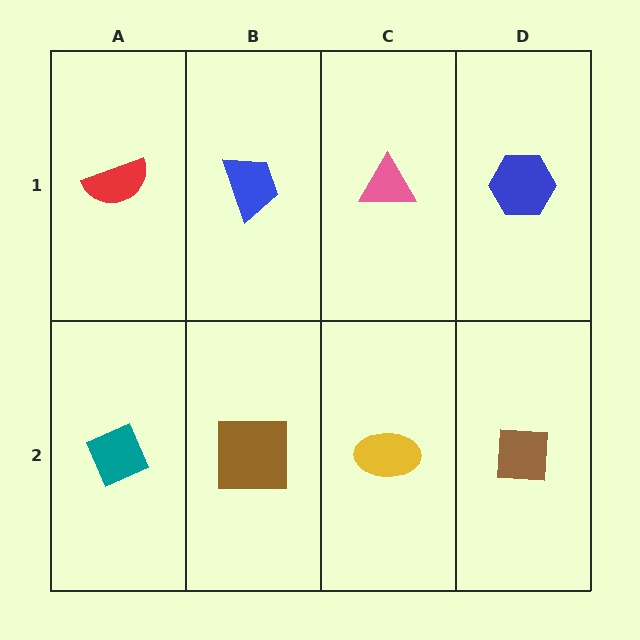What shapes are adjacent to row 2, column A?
A red semicircle (row 1, column A), a brown square (row 2, column B).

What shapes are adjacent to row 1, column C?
A yellow ellipse (row 2, column C), a blue trapezoid (row 1, column B), a blue hexagon (row 1, column D).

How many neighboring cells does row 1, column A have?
2.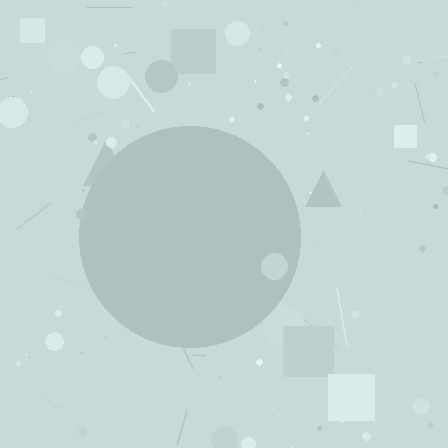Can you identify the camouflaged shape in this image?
The camouflaged shape is a circle.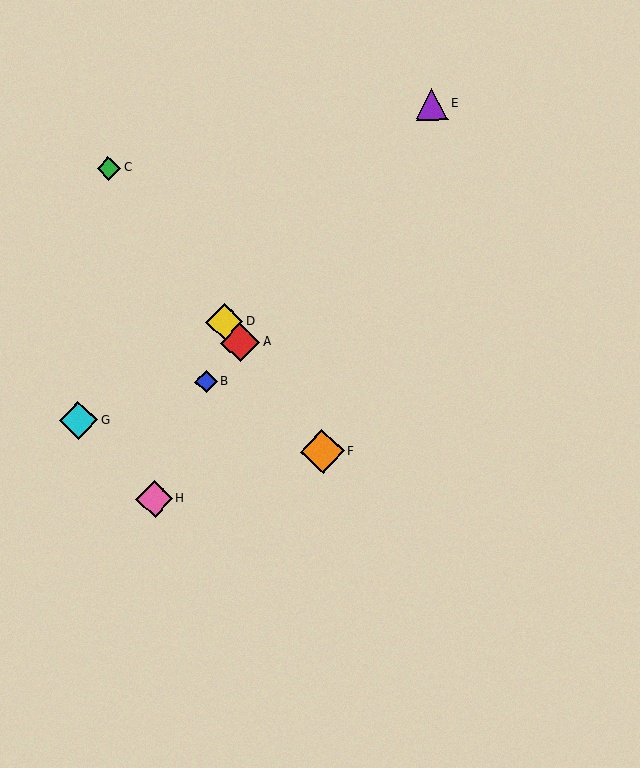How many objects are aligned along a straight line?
4 objects (A, C, D, F) are aligned along a straight line.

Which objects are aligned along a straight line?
Objects A, C, D, F are aligned along a straight line.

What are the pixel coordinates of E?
Object E is at (432, 104).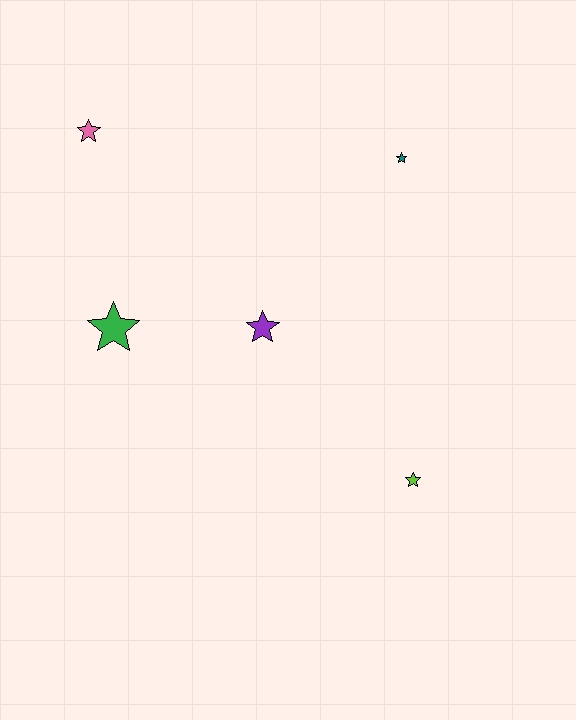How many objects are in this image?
There are 5 objects.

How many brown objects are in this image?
There are no brown objects.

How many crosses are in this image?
There are no crosses.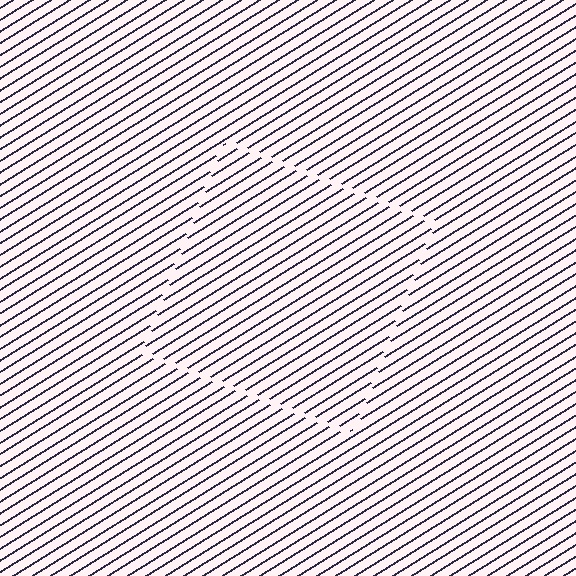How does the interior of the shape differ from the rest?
The interior of the shape contains the same grating, shifted by half a period — the contour is defined by the phase discontinuity where line-ends from the inner and outer gratings abut.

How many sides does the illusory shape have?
4 sides — the line-ends trace a square.